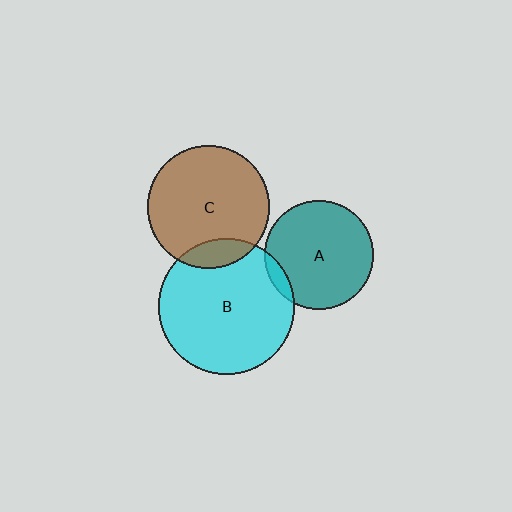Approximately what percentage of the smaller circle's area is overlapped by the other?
Approximately 5%.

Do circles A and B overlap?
Yes.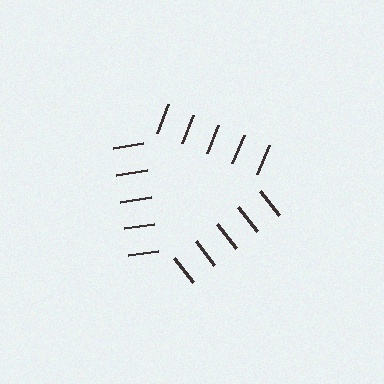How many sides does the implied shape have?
3 sides — the line-ends trace a triangle.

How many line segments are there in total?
15 — 5 along each of the 3 edges.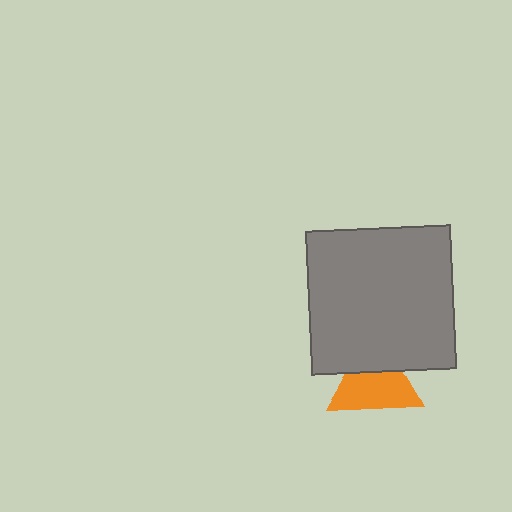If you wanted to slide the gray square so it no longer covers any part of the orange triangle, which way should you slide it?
Slide it up — that is the most direct way to separate the two shapes.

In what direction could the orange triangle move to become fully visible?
The orange triangle could move down. That would shift it out from behind the gray square entirely.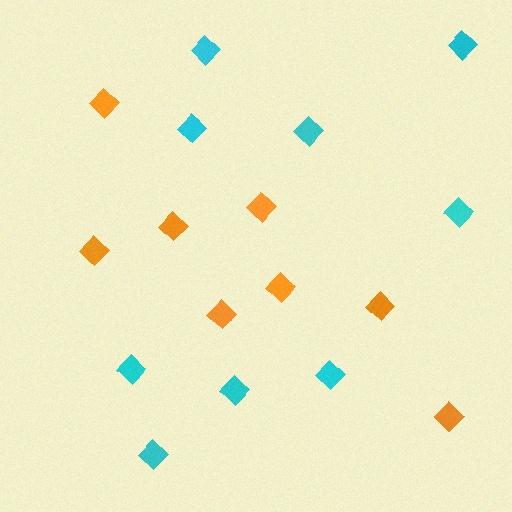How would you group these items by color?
There are 2 groups: one group of orange diamonds (8) and one group of cyan diamonds (9).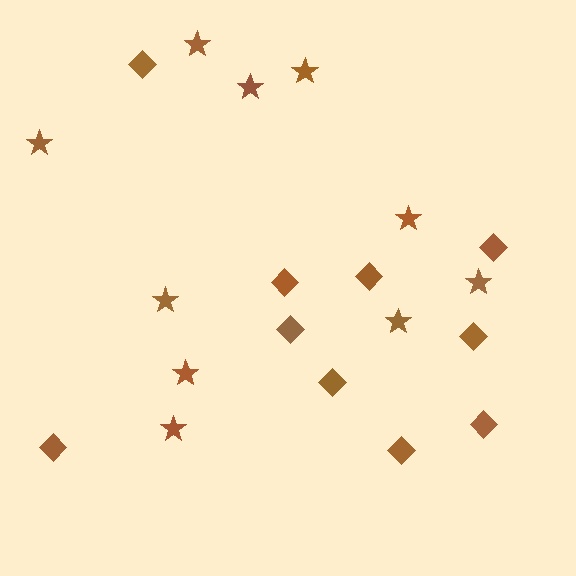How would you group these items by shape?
There are 2 groups: one group of diamonds (10) and one group of stars (10).